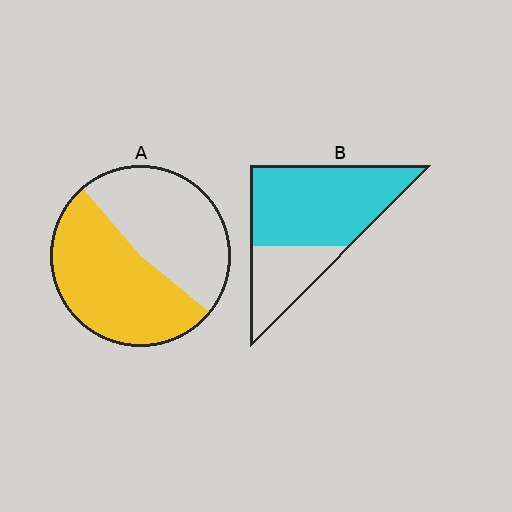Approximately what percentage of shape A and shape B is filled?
A is approximately 55% and B is approximately 70%.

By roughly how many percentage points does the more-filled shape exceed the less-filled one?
By roughly 15 percentage points (B over A).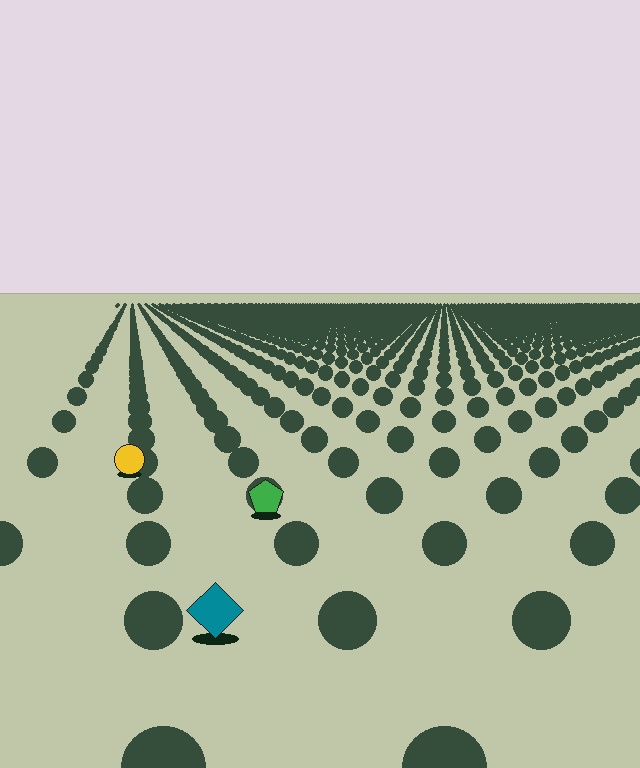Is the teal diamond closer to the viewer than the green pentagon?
Yes. The teal diamond is closer — you can tell from the texture gradient: the ground texture is coarser near it.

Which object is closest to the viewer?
The teal diamond is closest. The texture marks near it are larger and more spread out.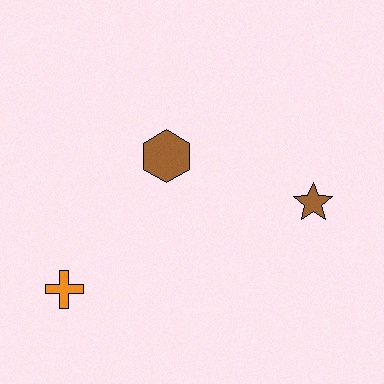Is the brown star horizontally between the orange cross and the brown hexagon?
No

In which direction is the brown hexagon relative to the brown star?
The brown hexagon is to the left of the brown star.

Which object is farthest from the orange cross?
The brown star is farthest from the orange cross.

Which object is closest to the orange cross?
The brown hexagon is closest to the orange cross.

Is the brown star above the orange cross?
Yes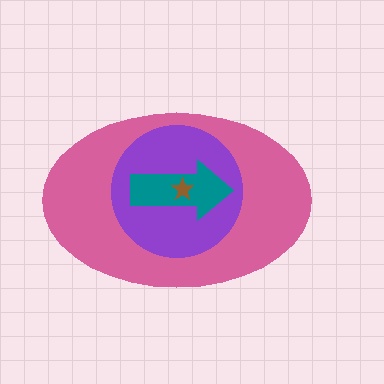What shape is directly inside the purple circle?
The teal arrow.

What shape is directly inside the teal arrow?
The brown star.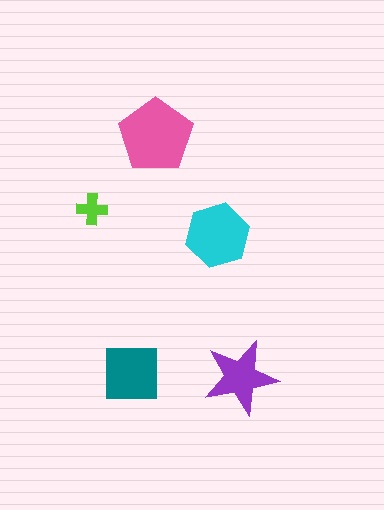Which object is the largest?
The pink pentagon.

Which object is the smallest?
The lime cross.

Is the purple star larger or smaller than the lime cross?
Larger.